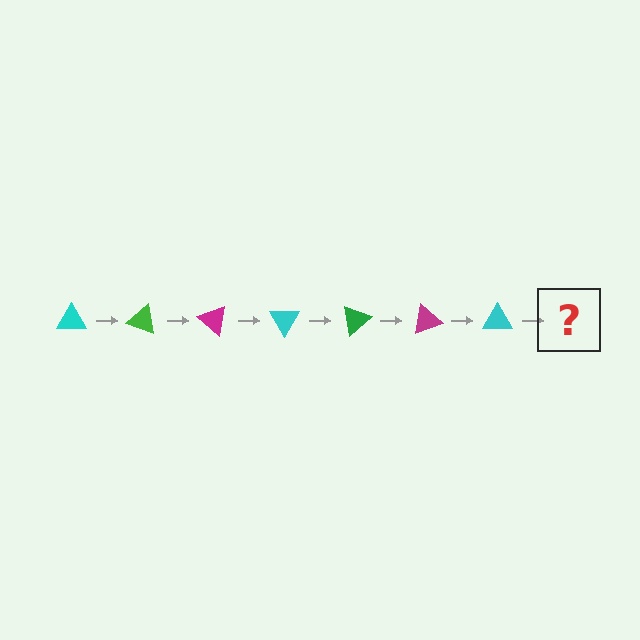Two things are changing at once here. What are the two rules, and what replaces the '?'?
The two rules are that it rotates 20 degrees each step and the color cycles through cyan, green, and magenta. The '?' should be a green triangle, rotated 140 degrees from the start.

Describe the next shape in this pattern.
It should be a green triangle, rotated 140 degrees from the start.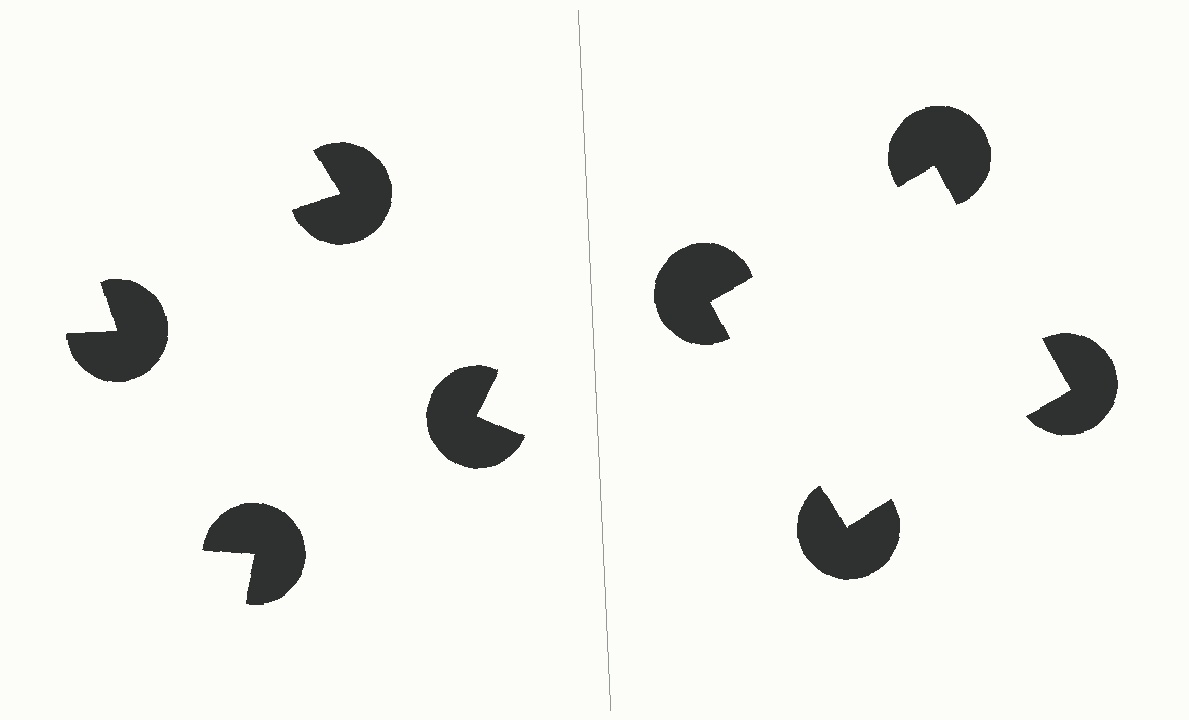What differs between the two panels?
The pac-man discs are positioned identically on both sides; only the wedge orientations differ. On the right they align to a square; on the left they are misaligned.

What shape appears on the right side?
An illusory square.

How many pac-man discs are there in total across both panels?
8 — 4 on each side.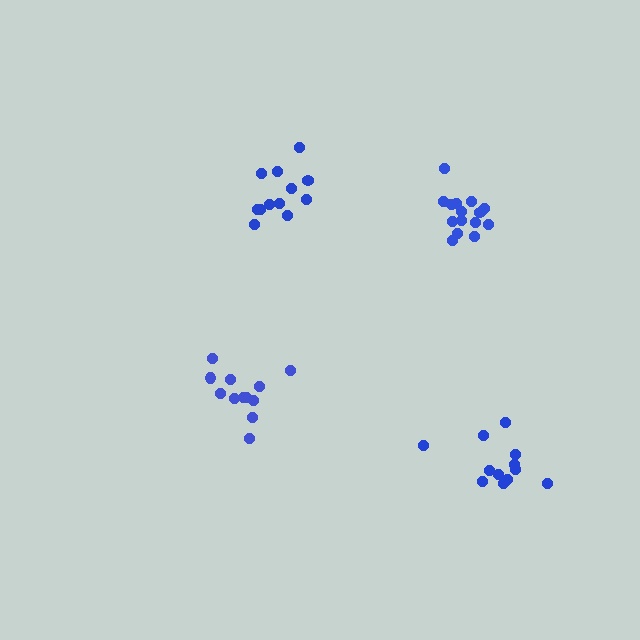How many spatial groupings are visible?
There are 4 spatial groupings.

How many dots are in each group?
Group 1: 15 dots, Group 2: 12 dots, Group 3: 12 dots, Group 4: 12 dots (51 total).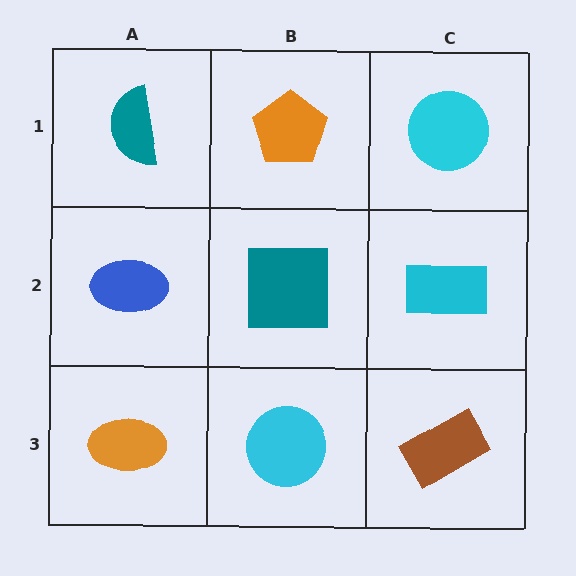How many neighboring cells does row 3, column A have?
2.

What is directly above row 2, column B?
An orange pentagon.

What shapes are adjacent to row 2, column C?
A cyan circle (row 1, column C), a brown rectangle (row 3, column C), a teal square (row 2, column B).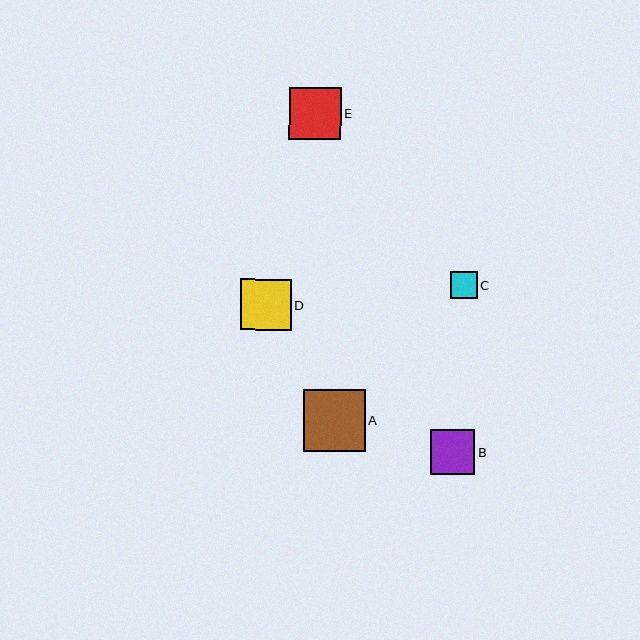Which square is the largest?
Square A is the largest with a size of approximately 62 pixels.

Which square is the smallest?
Square C is the smallest with a size of approximately 27 pixels.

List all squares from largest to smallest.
From largest to smallest: A, E, D, B, C.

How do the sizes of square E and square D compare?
Square E and square D are approximately the same size.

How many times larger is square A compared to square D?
Square A is approximately 1.2 times the size of square D.